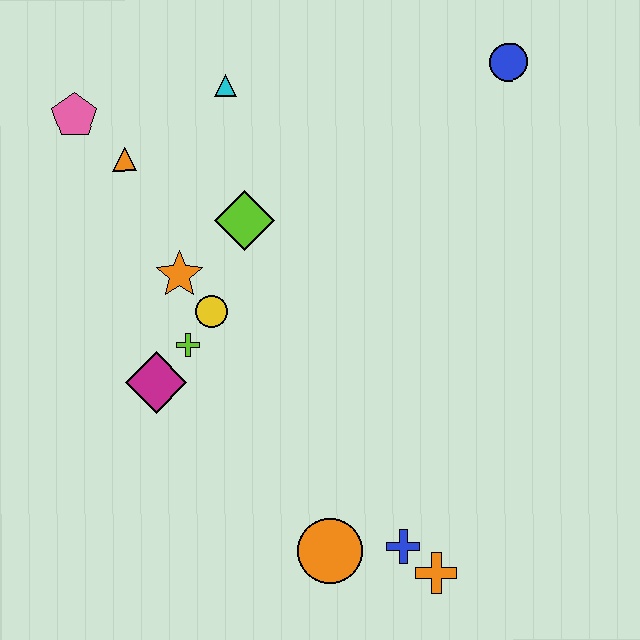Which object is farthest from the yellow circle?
The blue circle is farthest from the yellow circle.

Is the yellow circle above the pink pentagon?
No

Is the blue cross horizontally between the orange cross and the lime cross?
Yes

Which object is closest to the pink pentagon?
The orange triangle is closest to the pink pentagon.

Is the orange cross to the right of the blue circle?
No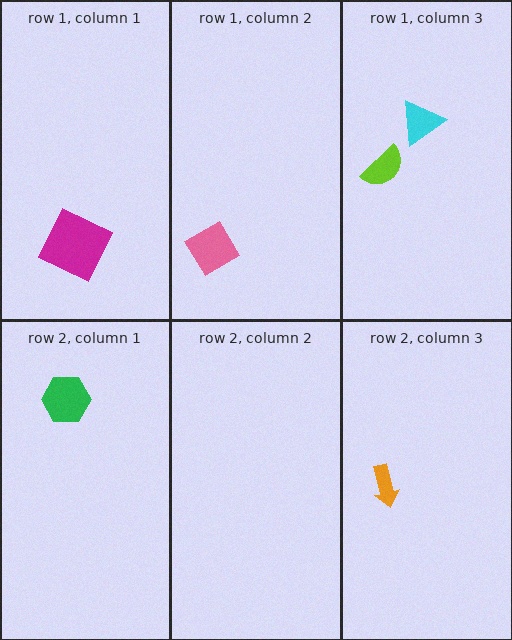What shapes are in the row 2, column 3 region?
The orange arrow.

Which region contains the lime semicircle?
The row 1, column 3 region.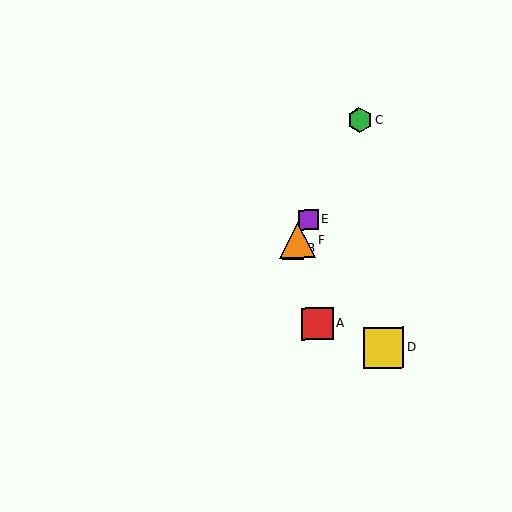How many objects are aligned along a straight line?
4 objects (B, C, E, F) are aligned along a straight line.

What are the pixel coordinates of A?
Object A is at (317, 324).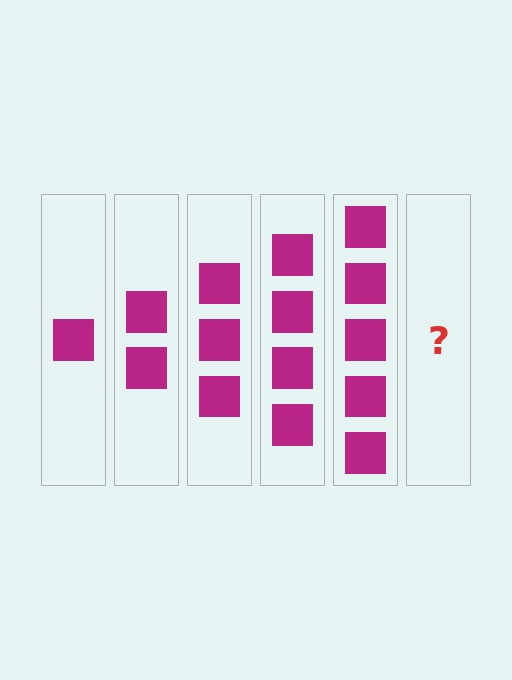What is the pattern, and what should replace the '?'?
The pattern is that each step adds one more square. The '?' should be 6 squares.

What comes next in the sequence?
The next element should be 6 squares.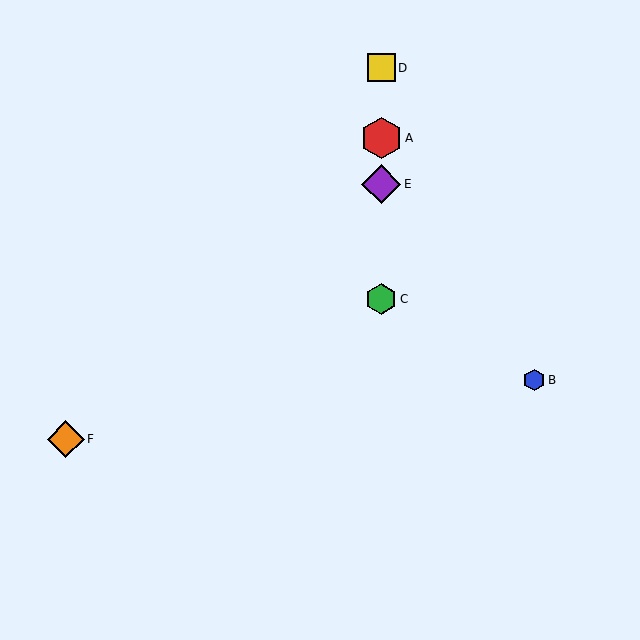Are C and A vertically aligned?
Yes, both are at x≈381.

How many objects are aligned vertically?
4 objects (A, C, D, E) are aligned vertically.